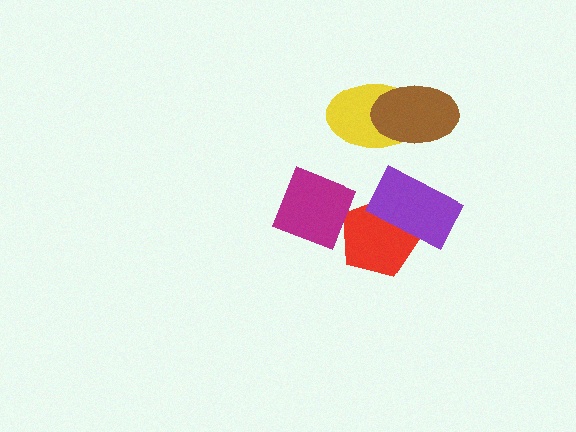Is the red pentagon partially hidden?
Yes, it is partially covered by another shape.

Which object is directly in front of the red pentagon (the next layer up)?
The magenta diamond is directly in front of the red pentagon.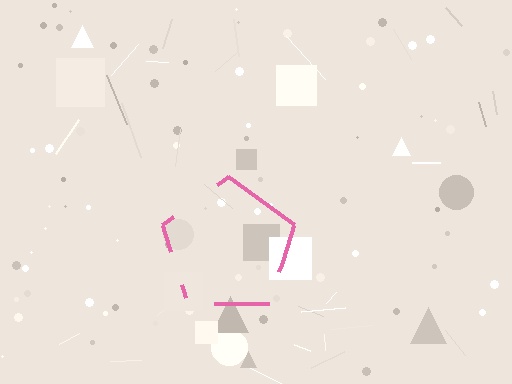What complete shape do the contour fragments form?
The contour fragments form a pentagon.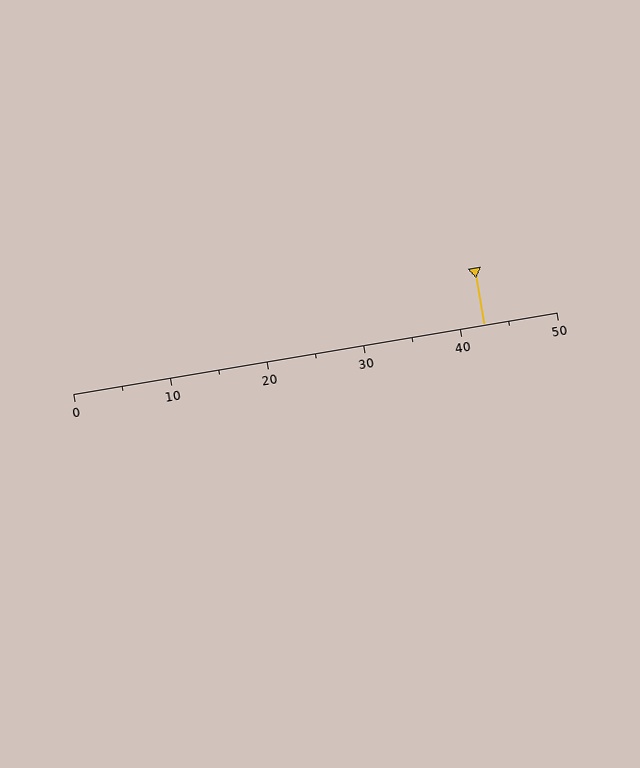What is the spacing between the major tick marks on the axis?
The major ticks are spaced 10 apart.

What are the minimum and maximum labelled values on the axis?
The axis runs from 0 to 50.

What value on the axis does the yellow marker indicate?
The marker indicates approximately 42.5.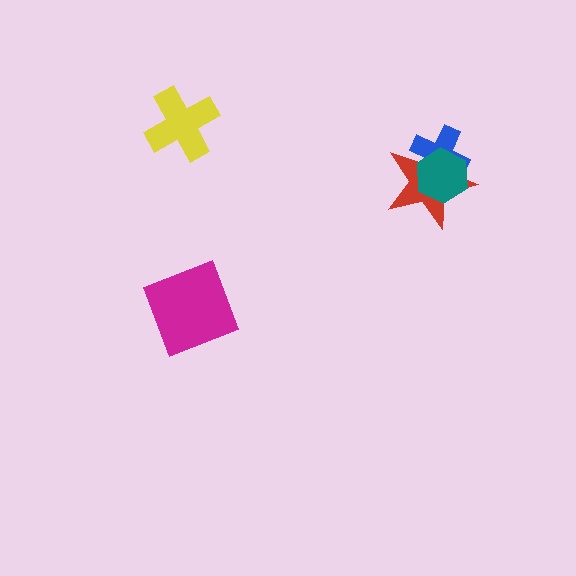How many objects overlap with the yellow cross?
0 objects overlap with the yellow cross.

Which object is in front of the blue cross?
The teal hexagon is in front of the blue cross.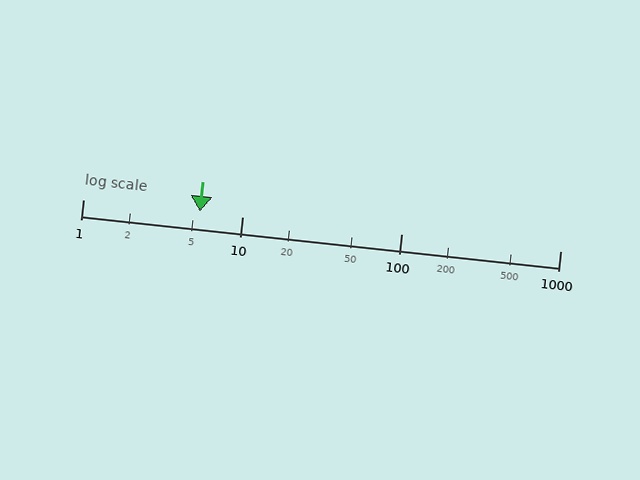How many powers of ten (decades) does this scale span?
The scale spans 3 decades, from 1 to 1000.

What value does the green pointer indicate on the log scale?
The pointer indicates approximately 5.4.